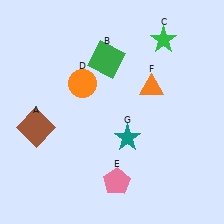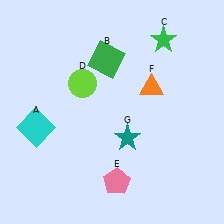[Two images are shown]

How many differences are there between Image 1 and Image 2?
There are 2 differences between the two images.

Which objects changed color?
A changed from brown to cyan. D changed from orange to lime.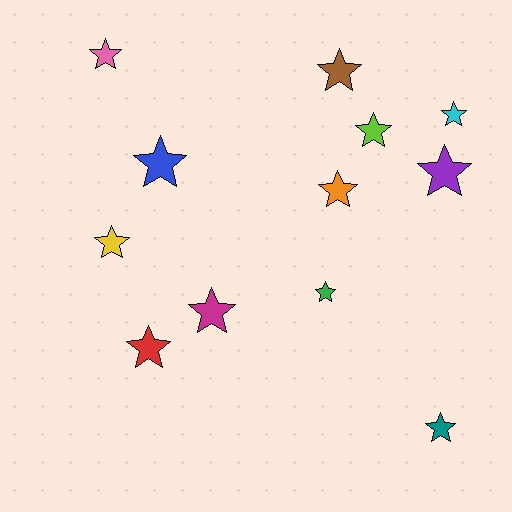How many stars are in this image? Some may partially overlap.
There are 12 stars.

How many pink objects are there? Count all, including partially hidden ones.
There is 1 pink object.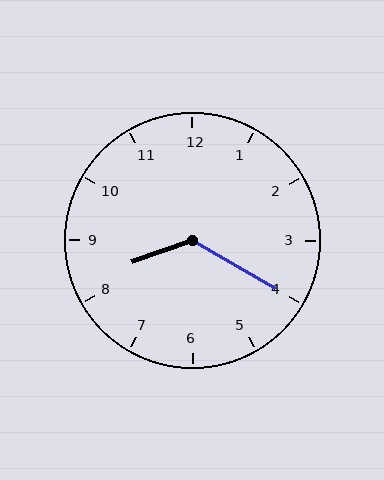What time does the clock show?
8:20.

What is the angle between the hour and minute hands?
Approximately 130 degrees.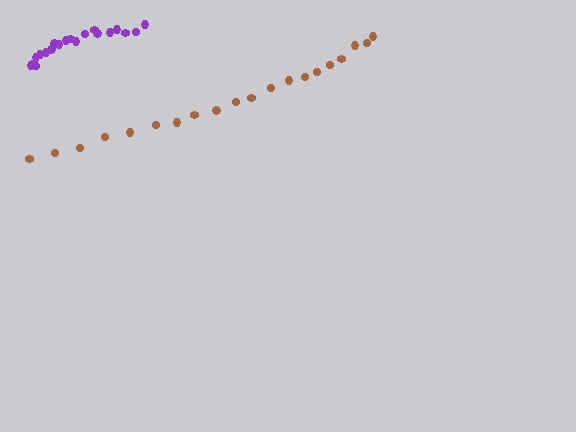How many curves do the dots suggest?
There are 2 distinct paths.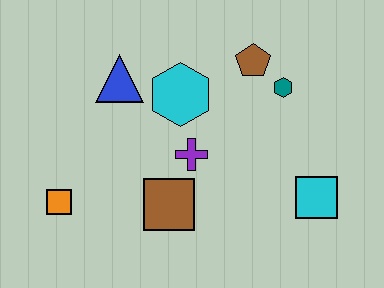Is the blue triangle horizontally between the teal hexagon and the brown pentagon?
No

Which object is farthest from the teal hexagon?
The orange square is farthest from the teal hexagon.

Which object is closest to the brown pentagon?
The teal hexagon is closest to the brown pentagon.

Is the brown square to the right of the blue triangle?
Yes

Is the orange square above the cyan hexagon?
No